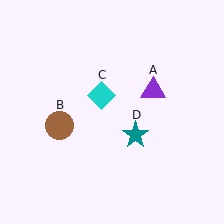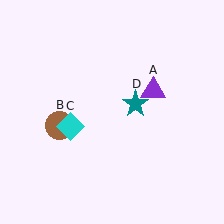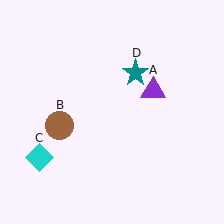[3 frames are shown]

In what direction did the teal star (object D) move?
The teal star (object D) moved up.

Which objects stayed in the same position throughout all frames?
Purple triangle (object A) and brown circle (object B) remained stationary.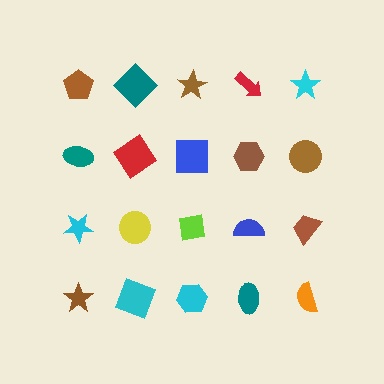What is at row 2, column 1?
A teal ellipse.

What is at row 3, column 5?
A brown trapezoid.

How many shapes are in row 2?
5 shapes.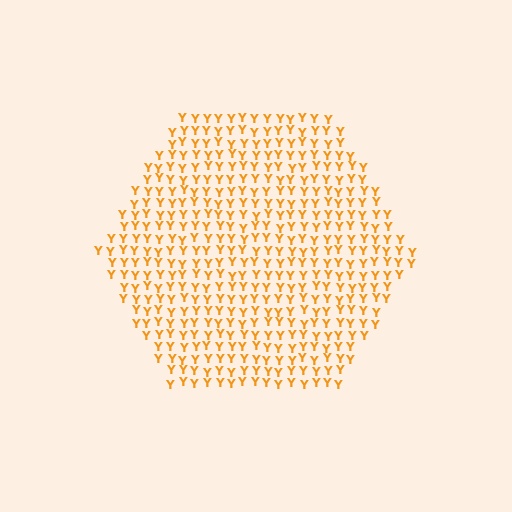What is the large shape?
The large shape is a hexagon.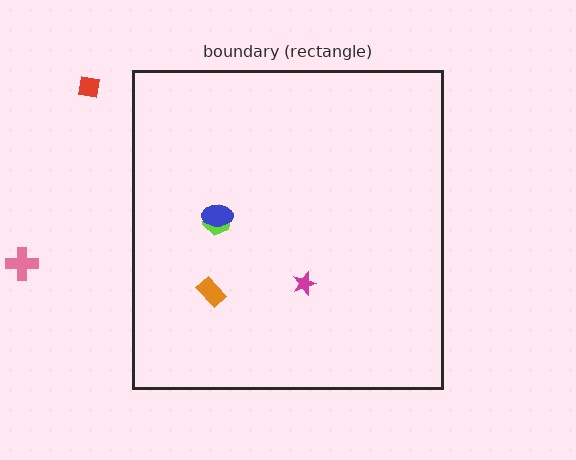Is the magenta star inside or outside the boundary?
Inside.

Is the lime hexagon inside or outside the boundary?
Inside.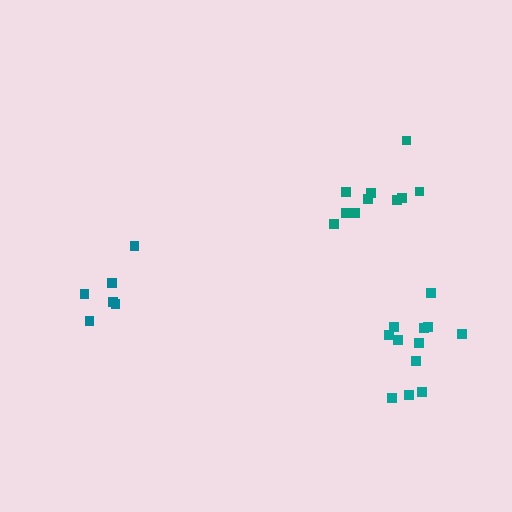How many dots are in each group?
Group 1: 6 dots, Group 2: 10 dots, Group 3: 12 dots (28 total).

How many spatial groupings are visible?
There are 3 spatial groupings.